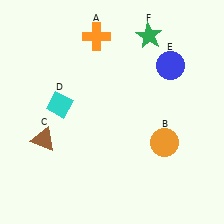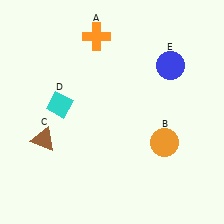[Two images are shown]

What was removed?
The green star (F) was removed in Image 2.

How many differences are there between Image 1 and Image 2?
There is 1 difference between the two images.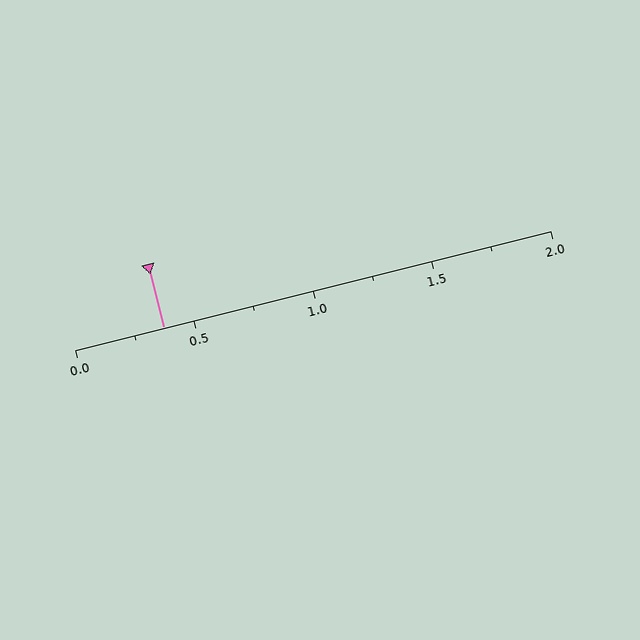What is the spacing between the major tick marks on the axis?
The major ticks are spaced 0.5 apart.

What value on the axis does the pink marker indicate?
The marker indicates approximately 0.38.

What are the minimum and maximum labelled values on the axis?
The axis runs from 0.0 to 2.0.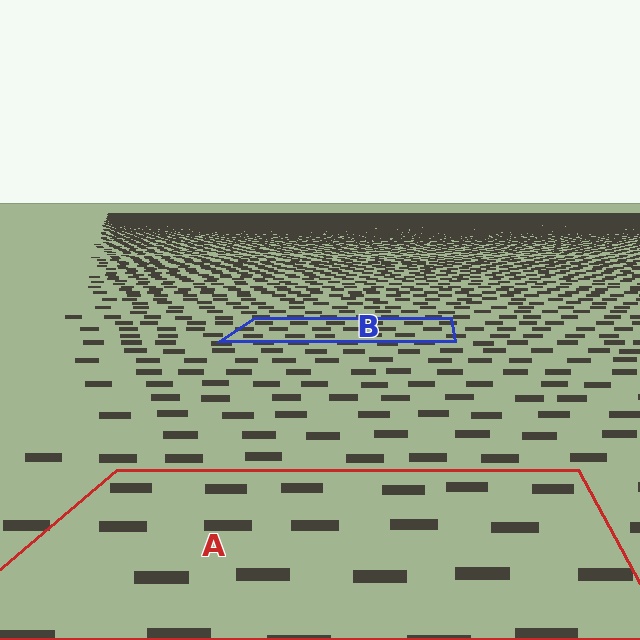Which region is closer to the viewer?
Region A is closer. The texture elements there are larger and more spread out.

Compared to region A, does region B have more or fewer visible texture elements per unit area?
Region B has more texture elements per unit area — they are packed more densely because it is farther away.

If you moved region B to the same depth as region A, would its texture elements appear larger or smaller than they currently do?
They would appear larger. At a closer depth, the same texture elements are projected at a bigger on-screen size.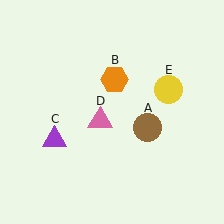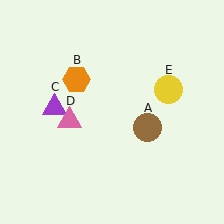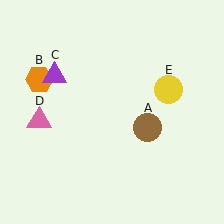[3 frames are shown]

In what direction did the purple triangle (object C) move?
The purple triangle (object C) moved up.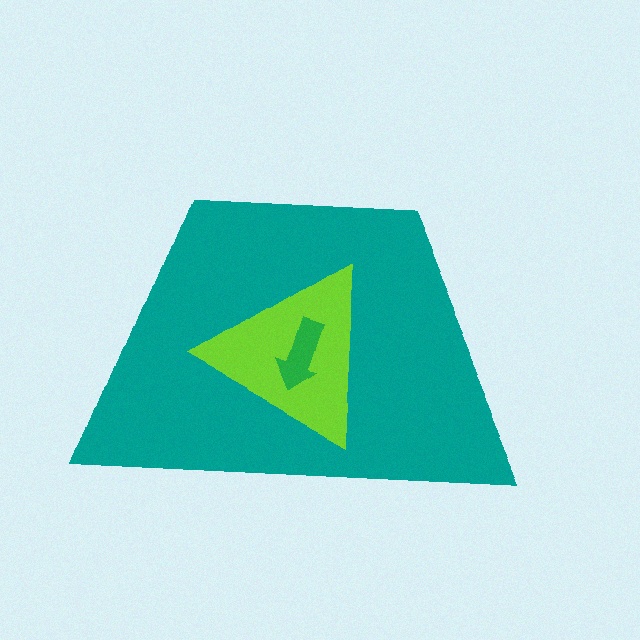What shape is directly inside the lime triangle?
The green arrow.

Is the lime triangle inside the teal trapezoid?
Yes.